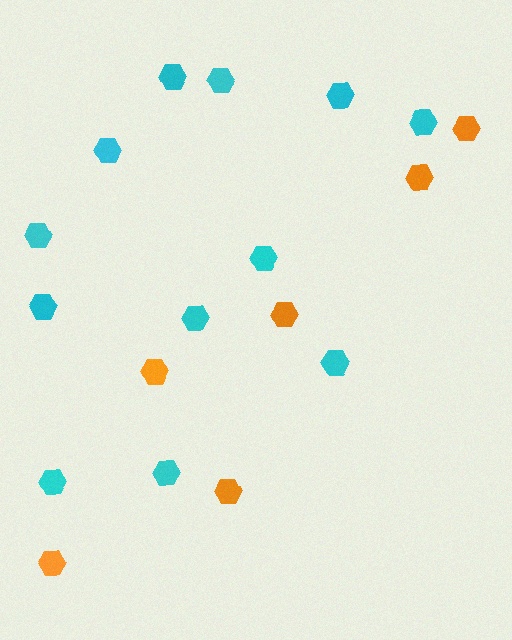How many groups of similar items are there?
There are 2 groups: one group of orange hexagons (6) and one group of cyan hexagons (12).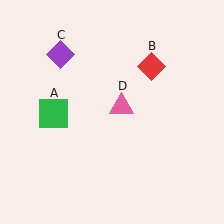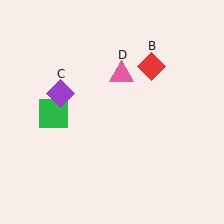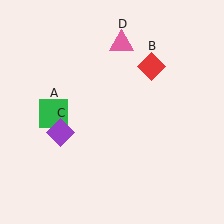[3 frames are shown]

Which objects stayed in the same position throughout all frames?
Green square (object A) and red diamond (object B) remained stationary.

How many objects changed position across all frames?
2 objects changed position: purple diamond (object C), pink triangle (object D).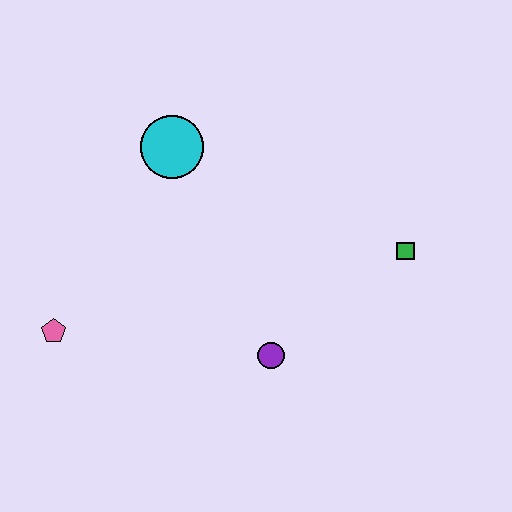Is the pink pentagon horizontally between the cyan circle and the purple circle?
No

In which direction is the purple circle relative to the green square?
The purple circle is to the left of the green square.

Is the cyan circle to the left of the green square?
Yes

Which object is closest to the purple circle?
The green square is closest to the purple circle.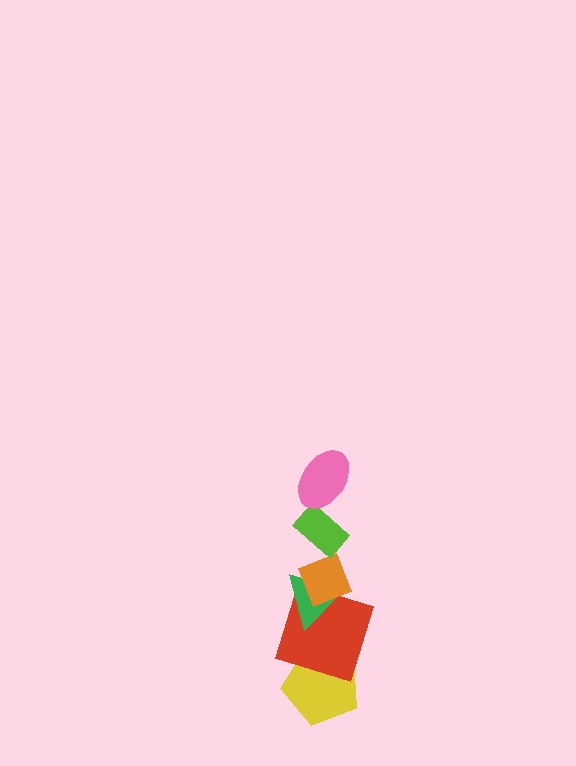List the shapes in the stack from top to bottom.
From top to bottom: the pink ellipse, the lime rectangle, the orange diamond, the green triangle, the red square, the yellow pentagon.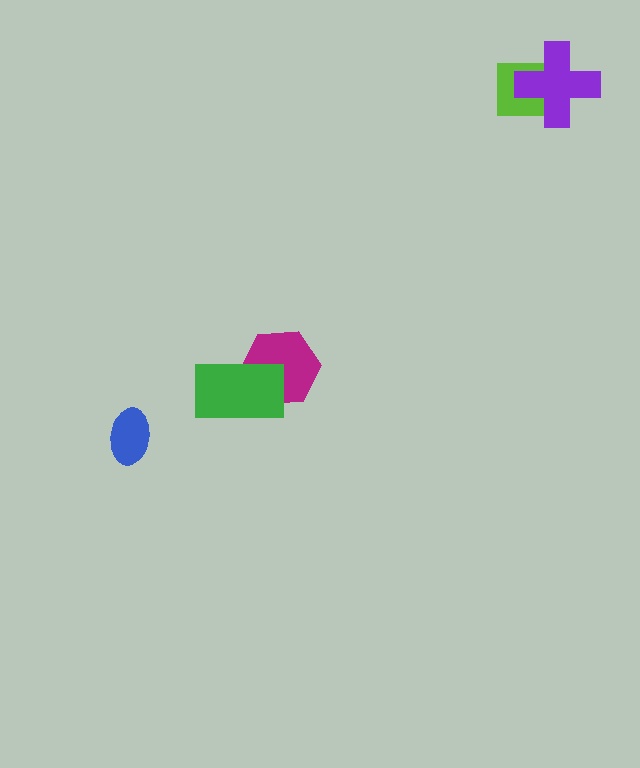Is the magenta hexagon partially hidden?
Yes, it is partially covered by another shape.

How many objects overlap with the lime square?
1 object overlaps with the lime square.